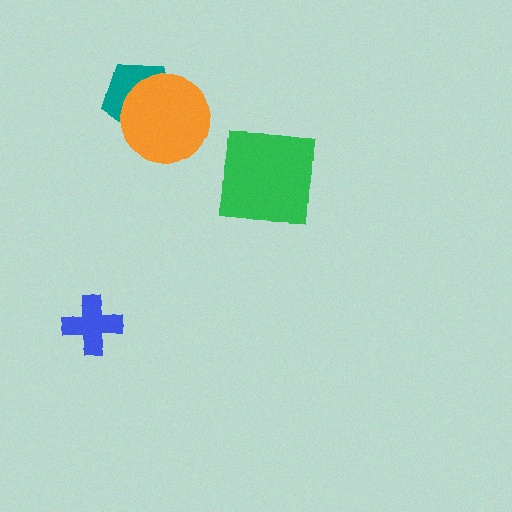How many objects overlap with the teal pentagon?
1 object overlaps with the teal pentagon.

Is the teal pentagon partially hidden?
Yes, it is partially covered by another shape.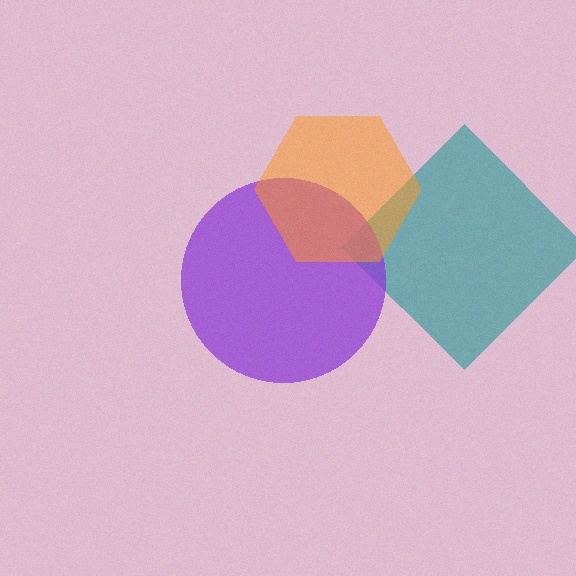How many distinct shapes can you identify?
There are 3 distinct shapes: a teal diamond, a purple circle, an orange hexagon.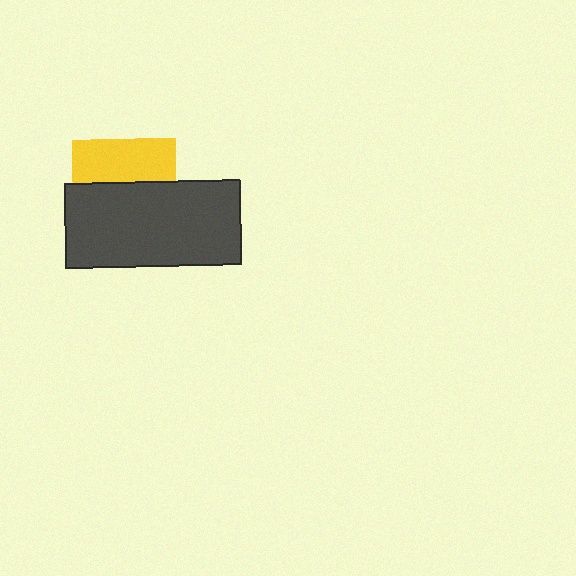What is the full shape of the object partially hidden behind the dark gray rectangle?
The partially hidden object is a yellow square.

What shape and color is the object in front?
The object in front is a dark gray rectangle.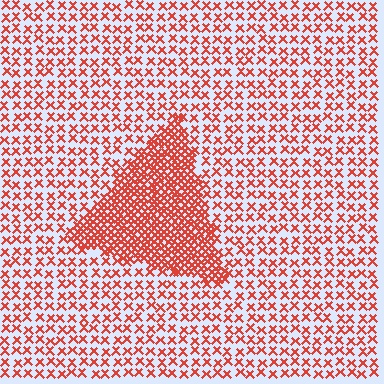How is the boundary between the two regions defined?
The boundary is defined by a change in element density (approximately 2.8x ratio). All elements are the same color, size, and shape.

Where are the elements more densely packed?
The elements are more densely packed inside the triangle boundary.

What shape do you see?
I see a triangle.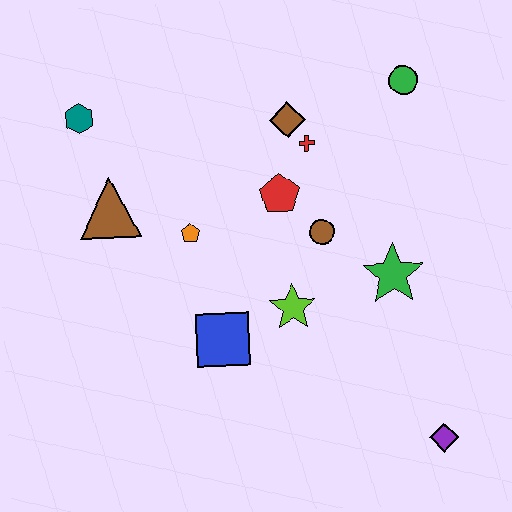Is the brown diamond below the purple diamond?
No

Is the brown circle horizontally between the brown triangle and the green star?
Yes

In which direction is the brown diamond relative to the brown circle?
The brown diamond is above the brown circle.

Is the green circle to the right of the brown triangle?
Yes